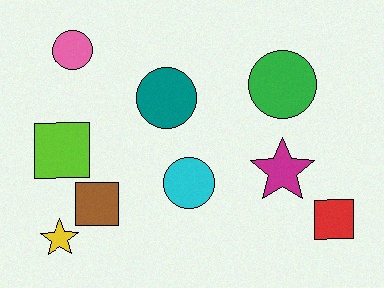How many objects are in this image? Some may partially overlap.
There are 9 objects.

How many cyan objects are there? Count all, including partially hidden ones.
There is 1 cyan object.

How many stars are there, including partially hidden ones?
There are 2 stars.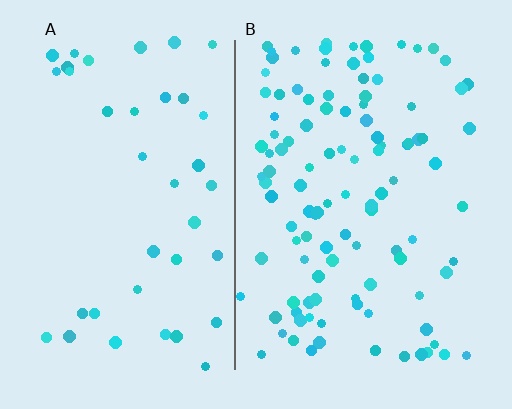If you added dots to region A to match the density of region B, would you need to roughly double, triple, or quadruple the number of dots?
Approximately triple.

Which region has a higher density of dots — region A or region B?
B (the right).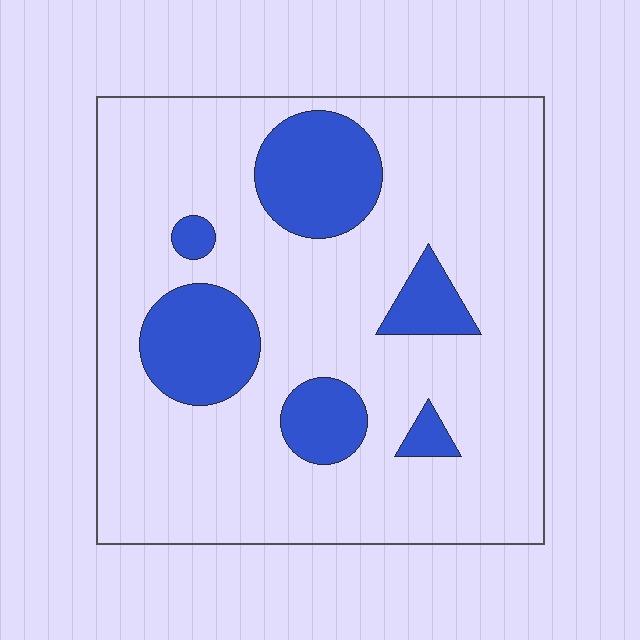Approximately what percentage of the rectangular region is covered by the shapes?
Approximately 20%.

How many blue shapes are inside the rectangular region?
6.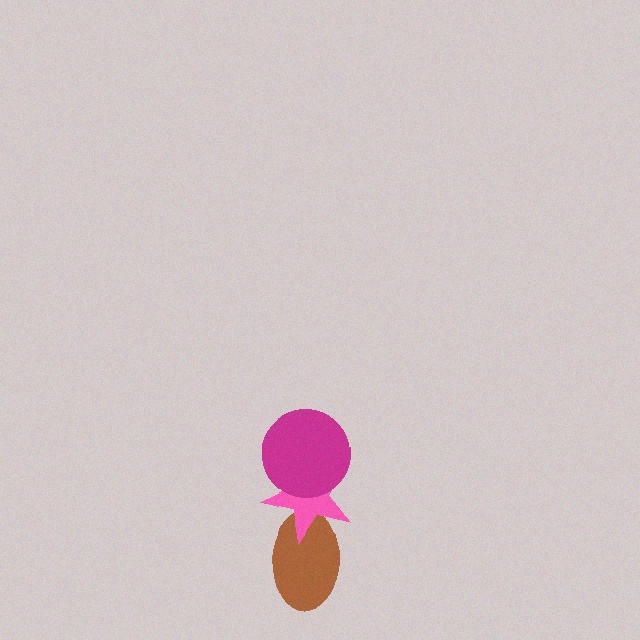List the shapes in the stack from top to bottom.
From top to bottom: the magenta circle, the pink star, the brown ellipse.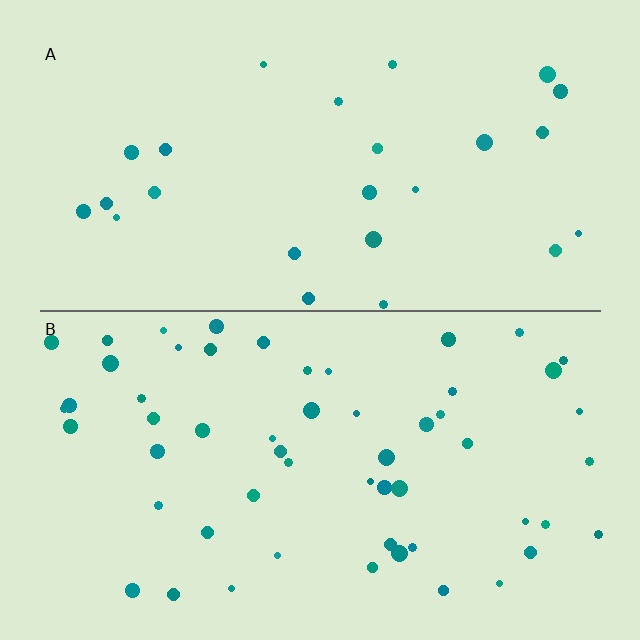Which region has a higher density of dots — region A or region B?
B (the bottom).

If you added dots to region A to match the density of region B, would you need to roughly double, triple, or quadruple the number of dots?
Approximately double.